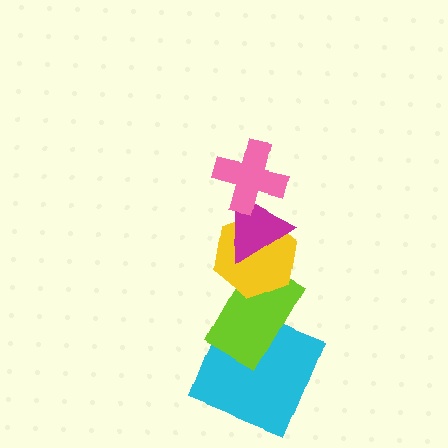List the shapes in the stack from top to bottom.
From top to bottom: the pink cross, the magenta triangle, the yellow hexagon, the lime rectangle, the cyan square.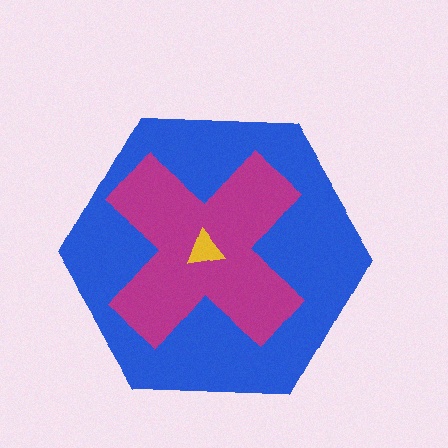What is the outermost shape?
The blue hexagon.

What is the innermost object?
The yellow triangle.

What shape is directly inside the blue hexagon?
The magenta cross.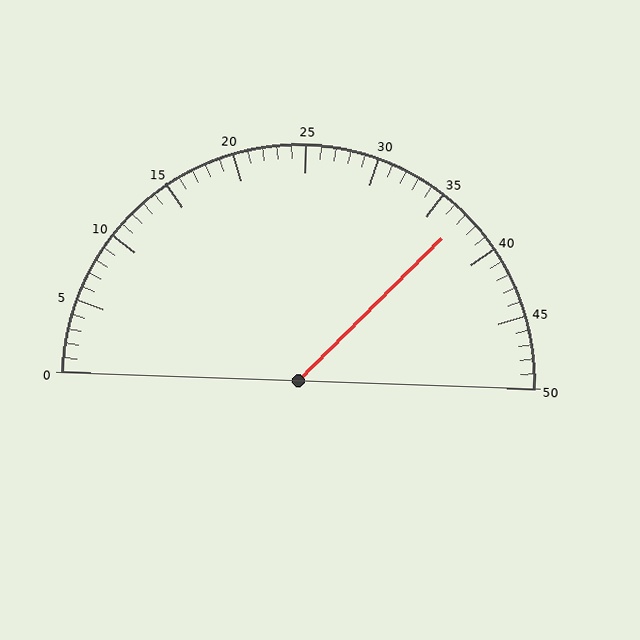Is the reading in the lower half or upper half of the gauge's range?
The reading is in the upper half of the range (0 to 50).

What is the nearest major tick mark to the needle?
The nearest major tick mark is 35.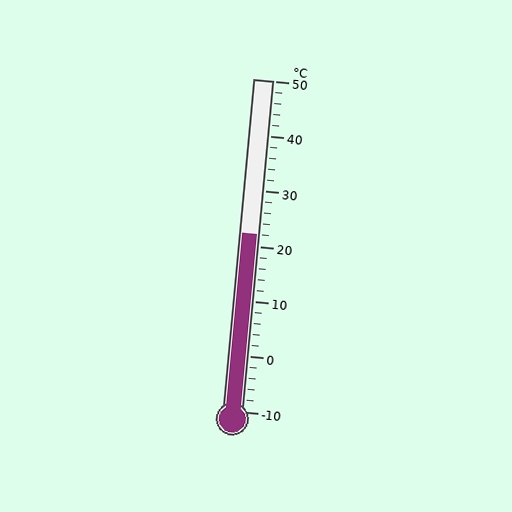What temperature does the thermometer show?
The thermometer shows approximately 22°C.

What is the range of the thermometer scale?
The thermometer scale ranges from -10°C to 50°C.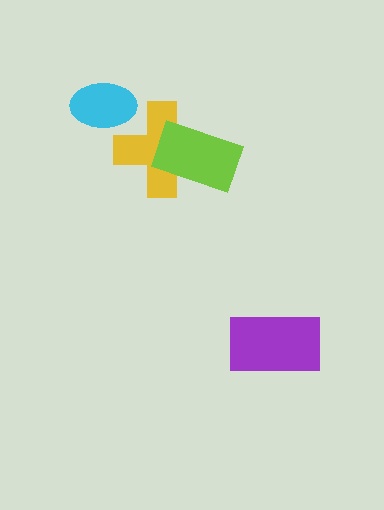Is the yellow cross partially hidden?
Yes, it is partially covered by another shape.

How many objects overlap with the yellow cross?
2 objects overlap with the yellow cross.